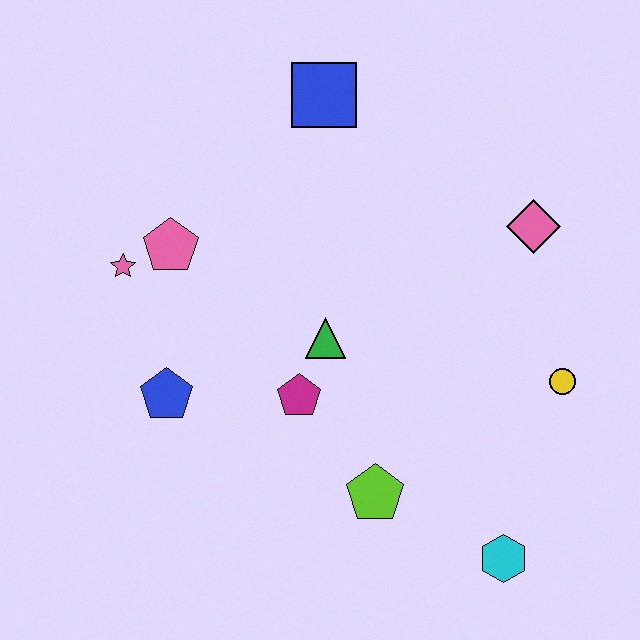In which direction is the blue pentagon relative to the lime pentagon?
The blue pentagon is to the left of the lime pentagon.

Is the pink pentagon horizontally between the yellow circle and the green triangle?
No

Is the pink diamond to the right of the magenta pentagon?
Yes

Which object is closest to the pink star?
The pink pentagon is closest to the pink star.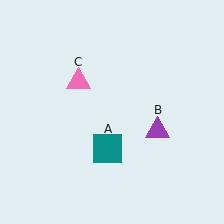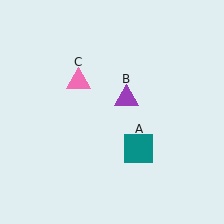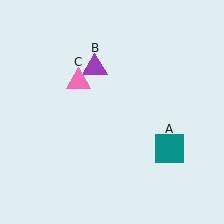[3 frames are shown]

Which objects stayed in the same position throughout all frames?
Pink triangle (object C) remained stationary.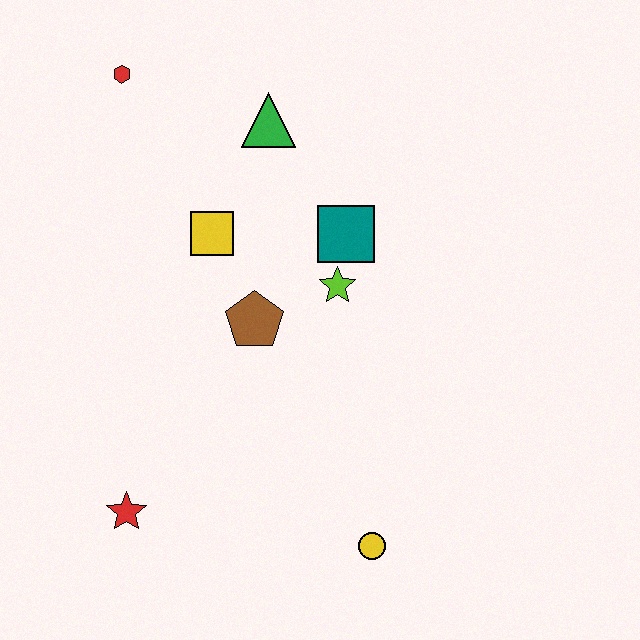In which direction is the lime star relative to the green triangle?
The lime star is below the green triangle.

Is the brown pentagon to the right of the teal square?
No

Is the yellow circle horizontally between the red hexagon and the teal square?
No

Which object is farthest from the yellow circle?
The red hexagon is farthest from the yellow circle.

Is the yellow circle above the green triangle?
No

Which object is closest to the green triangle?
The yellow square is closest to the green triangle.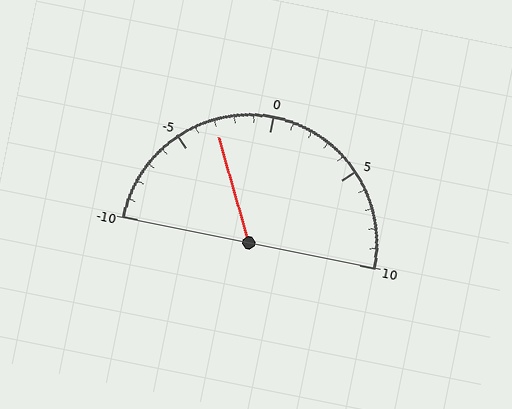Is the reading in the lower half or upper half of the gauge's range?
The reading is in the lower half of the range (-10 to 10).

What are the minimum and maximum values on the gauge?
The gauge ranges from -10 to 10.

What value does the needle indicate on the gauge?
The needle indicates approximately -3.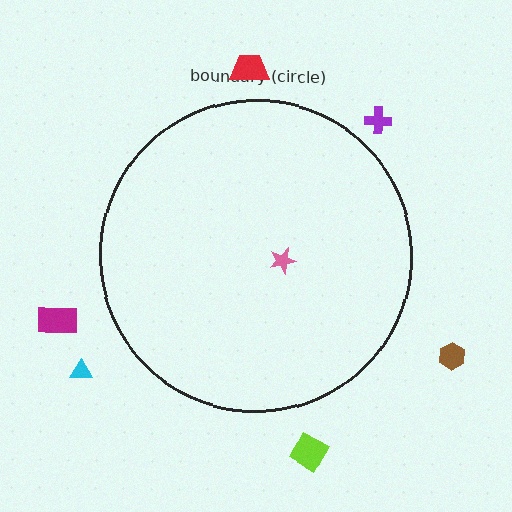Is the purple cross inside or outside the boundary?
Outside.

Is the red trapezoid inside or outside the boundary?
Outside.